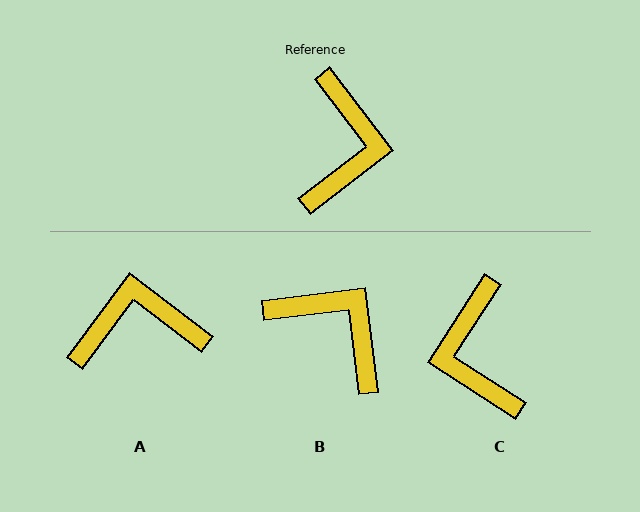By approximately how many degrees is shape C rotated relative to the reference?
Approximately 160 degrees clockwise.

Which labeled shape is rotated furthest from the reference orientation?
C, about 160 degrees away.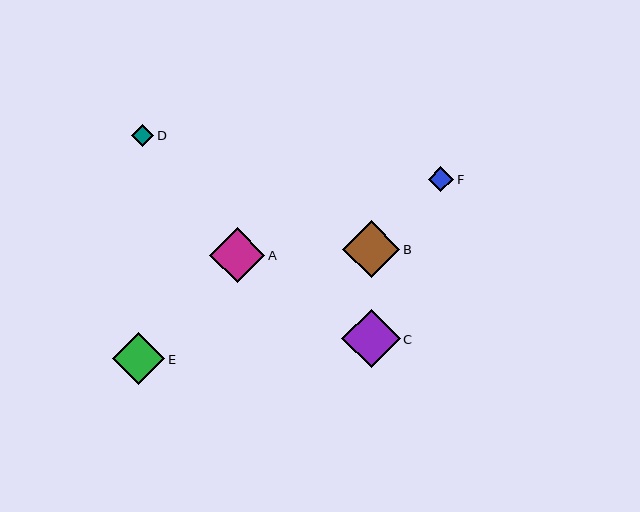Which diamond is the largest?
Diamond C is the largest with a size of approximately 59 pixels.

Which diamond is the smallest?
Diamond D is the smallest with a size of approximately 23 pixels.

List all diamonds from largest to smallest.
From largest to smallest: C, B, A, E, F, D.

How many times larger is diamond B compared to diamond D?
Diamond B is approximately 2.6 times the size of diamond D.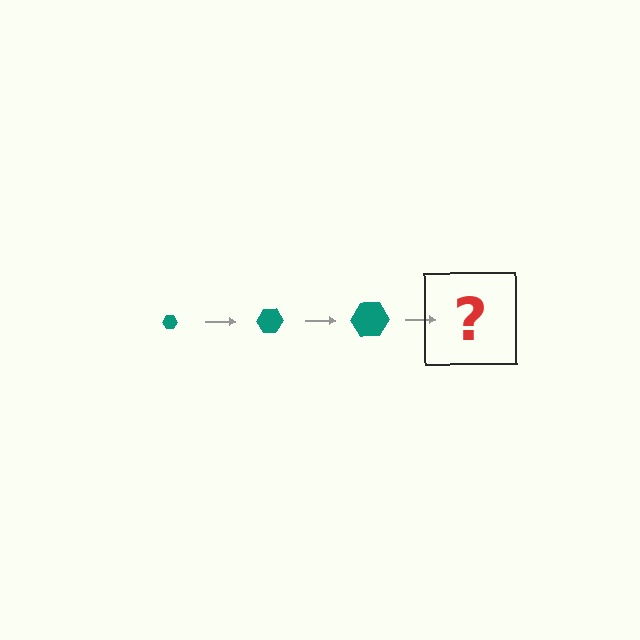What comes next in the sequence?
The next element should be a teal hexagon, larger than the previous one.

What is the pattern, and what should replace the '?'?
The pattern is that the hexagon gets progressively larger each step. The '?' should be a teal hexagon, larger than the previous one.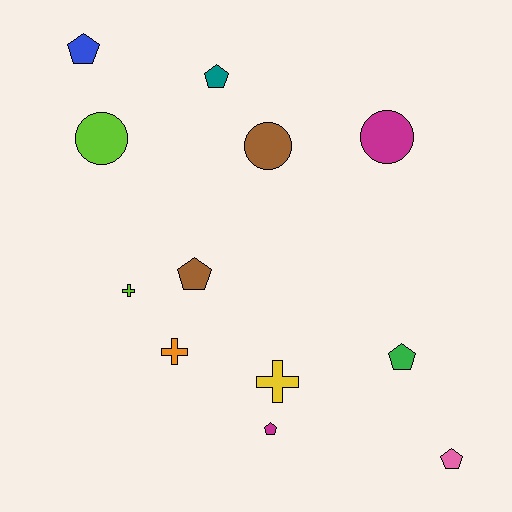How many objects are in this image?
There are 12 objects.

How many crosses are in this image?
There are 3 crosses.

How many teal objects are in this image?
There is 1 teal object.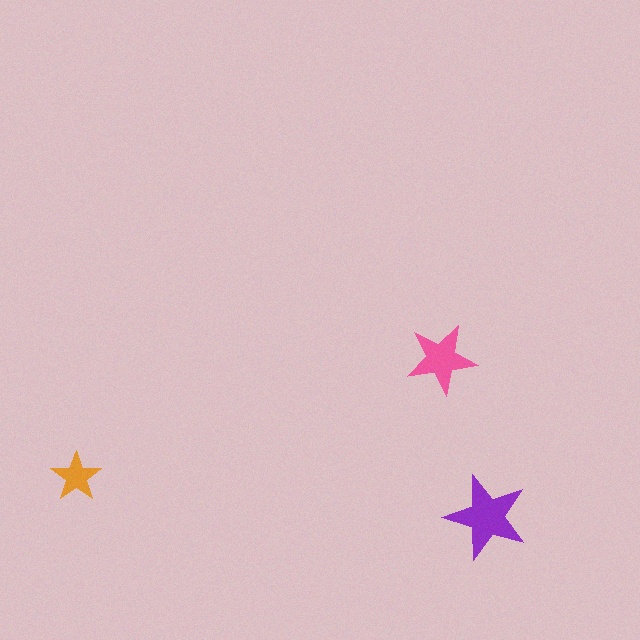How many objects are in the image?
There are 3 objects in the image.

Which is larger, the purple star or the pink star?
The purple one.